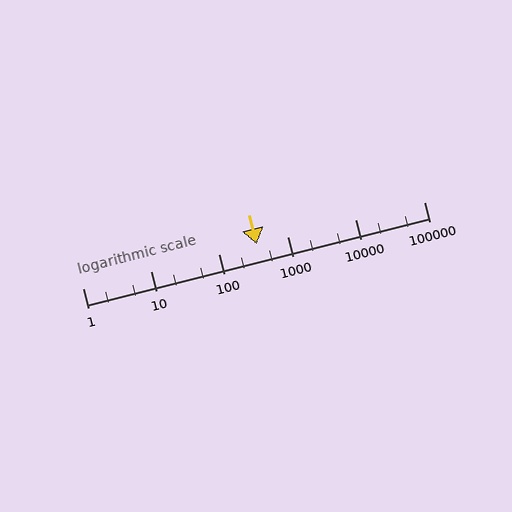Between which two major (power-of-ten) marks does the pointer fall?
The pointer is between 100 and 1000.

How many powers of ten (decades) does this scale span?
The scale spans 5 decades, from 1 to 100000.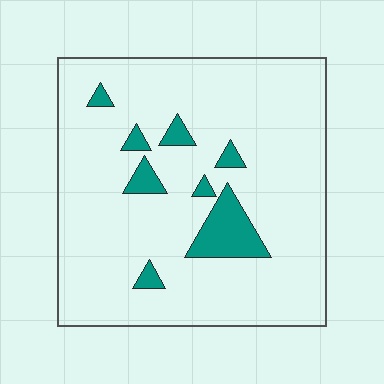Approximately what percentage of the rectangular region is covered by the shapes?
Approximately 10%.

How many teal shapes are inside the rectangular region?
8.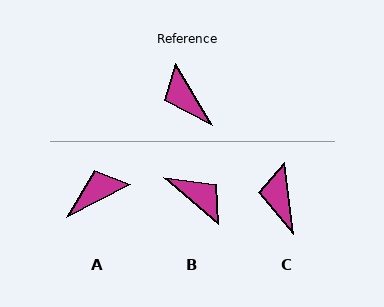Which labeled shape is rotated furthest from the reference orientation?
B, about 161 degrees away.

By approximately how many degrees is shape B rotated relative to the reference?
Approximately 161 degrees clockwise.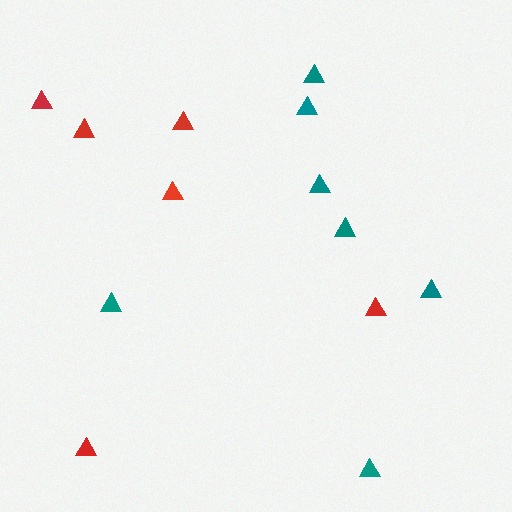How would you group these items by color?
There are 2 groups: one group of teal triangles (7) and one group of red triangles (6).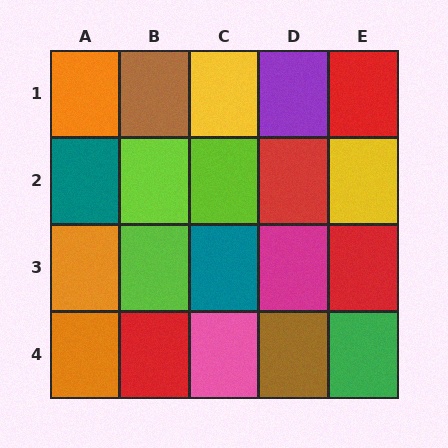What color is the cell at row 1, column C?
Yellow.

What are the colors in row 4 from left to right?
Orange, red, pink, brown, green.